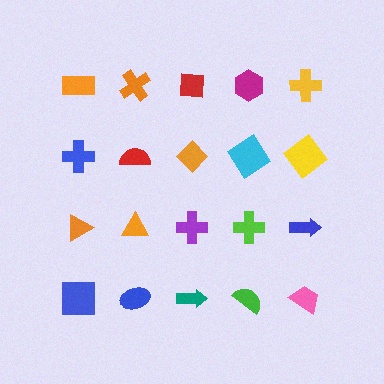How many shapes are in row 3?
5 shapes.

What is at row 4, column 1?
A blue square.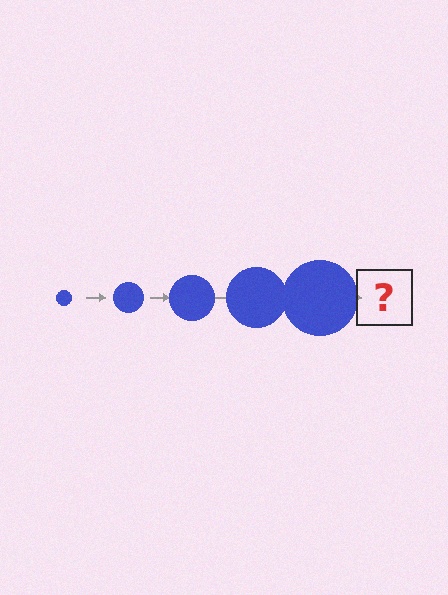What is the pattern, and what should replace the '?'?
The pattern is that the circle gets progressively larger each step. The '?' should be a blue circle, larger than the previous one.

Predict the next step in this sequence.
The next step is a blue circle, larger than the previous one.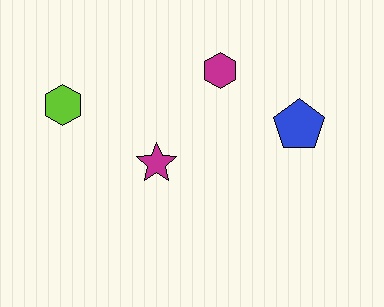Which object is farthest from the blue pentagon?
The lime hexagon is farthest from the blue pentagon.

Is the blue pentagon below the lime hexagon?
Yes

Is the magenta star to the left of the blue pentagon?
Yes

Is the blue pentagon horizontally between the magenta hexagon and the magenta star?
No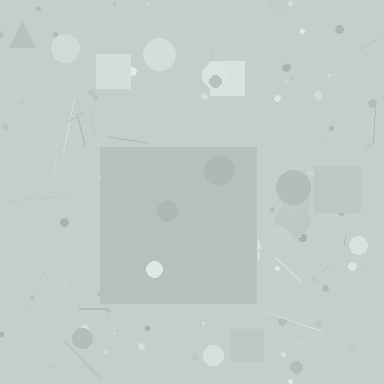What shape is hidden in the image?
A square is hidden in the image.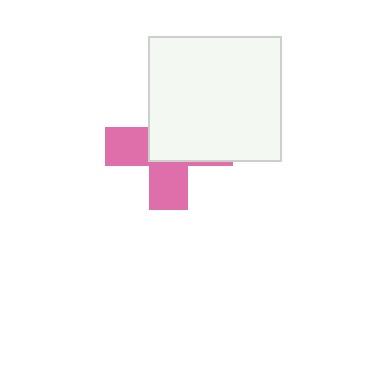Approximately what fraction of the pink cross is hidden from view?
Roughly 56% of the pink cross is hidden behind the white rectangle.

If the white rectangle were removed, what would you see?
You would see the complete pink cross.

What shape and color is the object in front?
The object in front is a white rectangle.